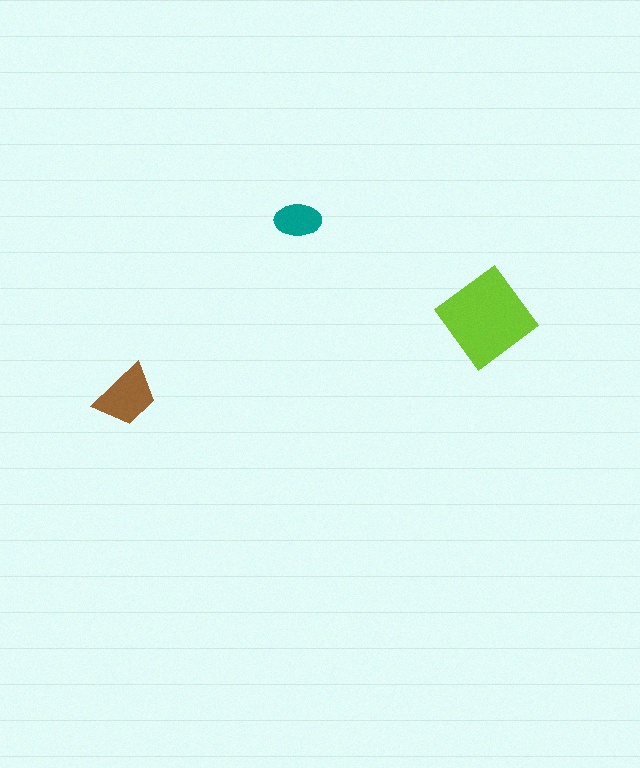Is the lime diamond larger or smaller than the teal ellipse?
Larger.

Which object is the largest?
The lime diamond.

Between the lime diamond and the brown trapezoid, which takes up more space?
The lime diamond.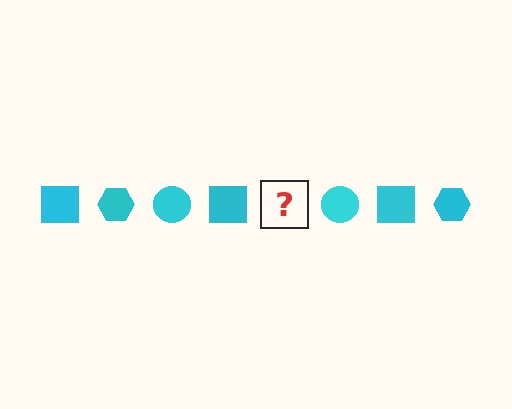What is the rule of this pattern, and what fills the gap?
The rule is that the pattern cycles through square, hexagon, circle shapes in cyan. The gap should be filled with a cyan hexagon.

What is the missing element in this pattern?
The missing element is a cyan hexagon.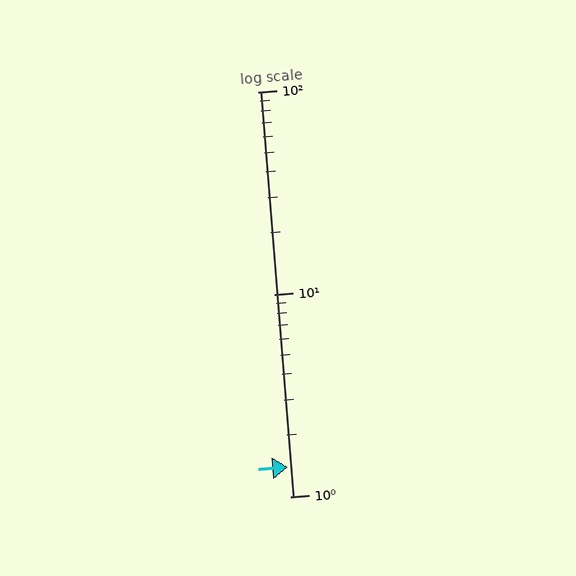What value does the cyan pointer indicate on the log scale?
The pointer indicates approximately 1.4.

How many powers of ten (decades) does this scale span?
The scale spans 2 decades, from 1 to 100.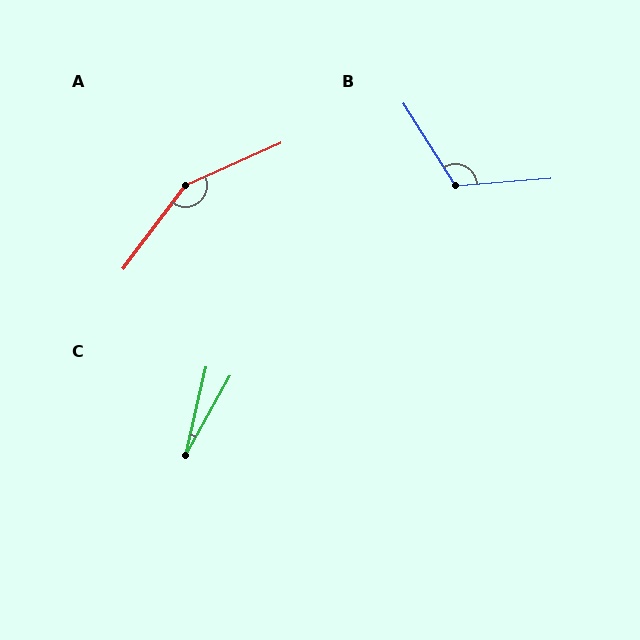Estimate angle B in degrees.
Approximately 118 degrees.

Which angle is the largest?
A, at approximately 150 degrees.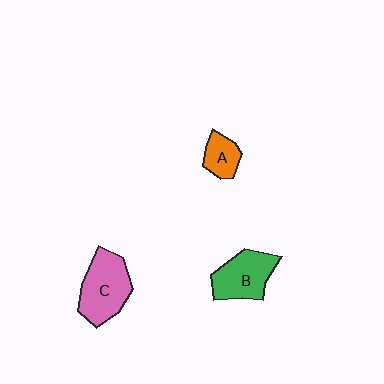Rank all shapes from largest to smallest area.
From largest to smallest: C (pink), B (green), A (orange).